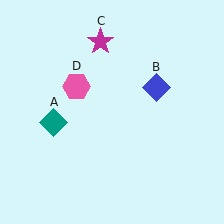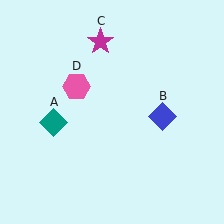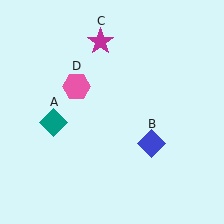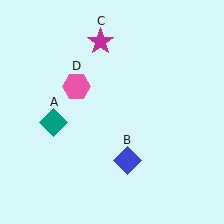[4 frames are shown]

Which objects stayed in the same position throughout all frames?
Teal diamond (object A) and magenta star (object C) and pink hexagon (object D) remained stationary.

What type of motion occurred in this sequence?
The blue diamond (object B) rotated clockwise around the center of the scene.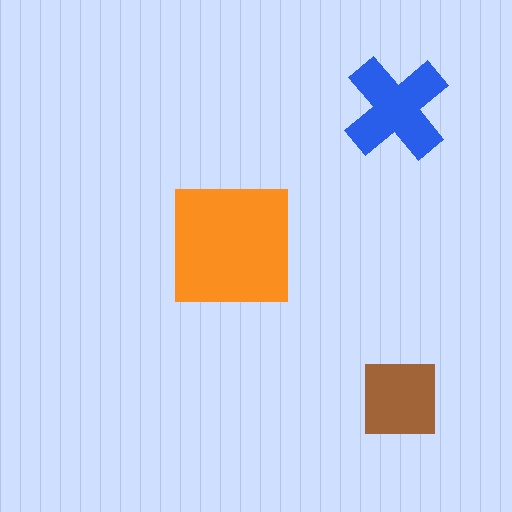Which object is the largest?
The orange square.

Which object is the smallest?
The brown square.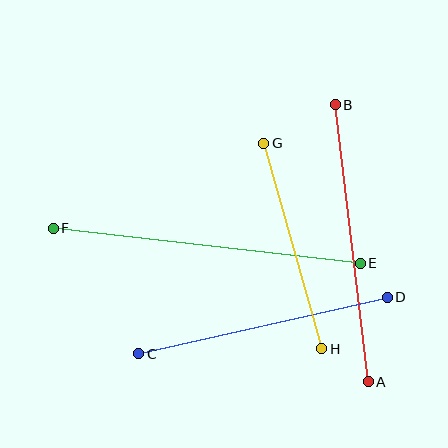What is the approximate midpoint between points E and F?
The midpoint is at approximately (207, 246) pixels.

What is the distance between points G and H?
The distance is approximately 214 pixels.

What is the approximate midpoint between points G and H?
The midpoint is at approximately (293, 246) pixels.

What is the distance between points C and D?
The distance is approximately 255 pixels.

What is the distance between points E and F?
The distance is approximately 309 pixels.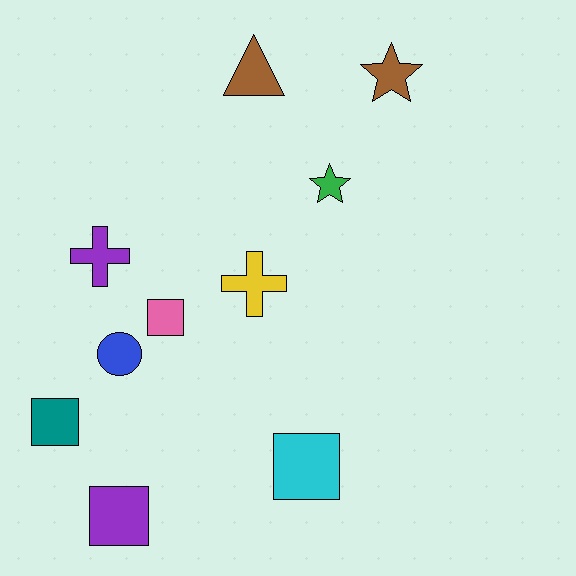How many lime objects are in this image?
There are no lime objects.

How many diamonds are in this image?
There are no diamonds.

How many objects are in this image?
There are 10 objects.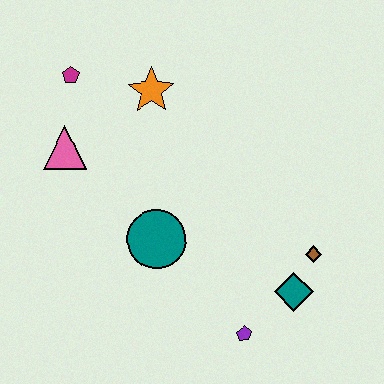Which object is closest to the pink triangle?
The magenta pentagon is closest to the pink triangle.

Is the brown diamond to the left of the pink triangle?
No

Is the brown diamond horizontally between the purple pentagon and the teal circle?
No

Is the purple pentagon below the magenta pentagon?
Yes